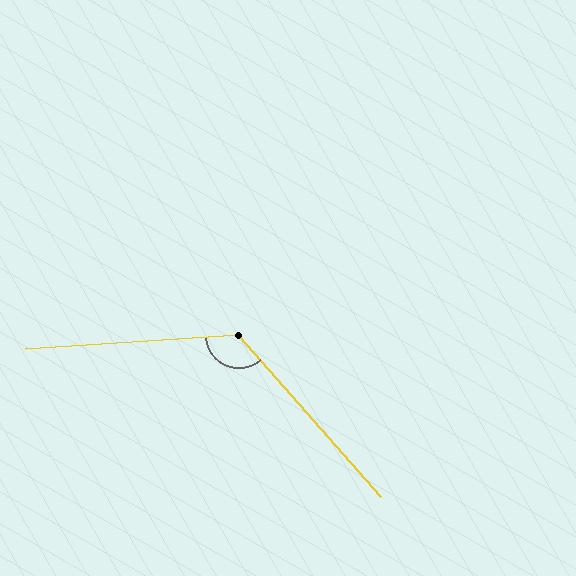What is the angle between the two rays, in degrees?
Approximately 128 degrees.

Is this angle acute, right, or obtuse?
It is obtuse.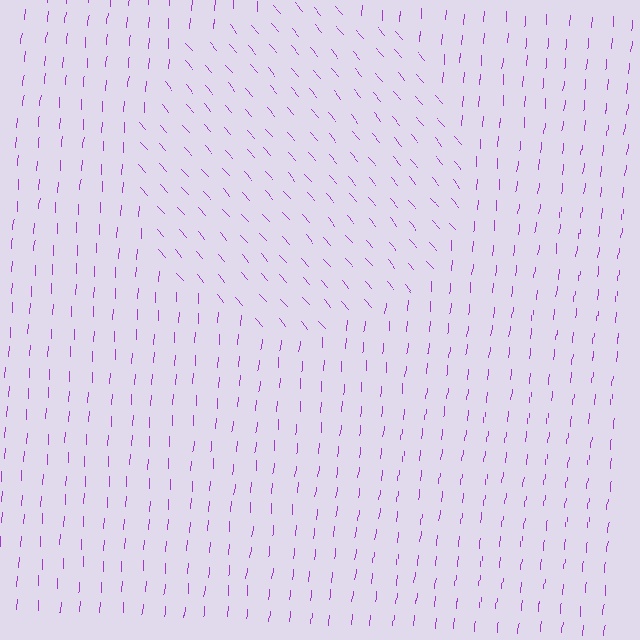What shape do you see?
I see a circle.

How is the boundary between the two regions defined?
The boundary is defined purely by a change in line orientation (approximately 45 degrees difference). All lines are the same color and thickness.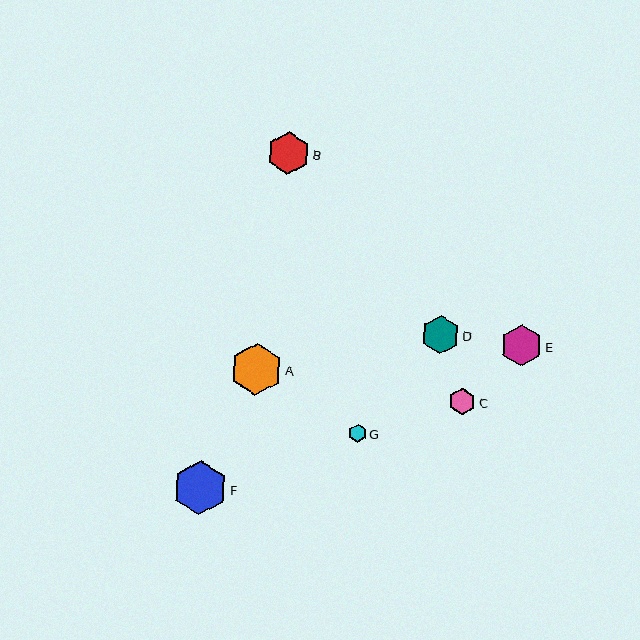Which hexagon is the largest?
Hexagon F is the largest with a size of approximately 54 pixels.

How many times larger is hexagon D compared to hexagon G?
Hexagon D is approximately 2.1 times the size of hexagon G.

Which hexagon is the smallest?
Hexagon G is the smallest with a size of approximately 18 pixels.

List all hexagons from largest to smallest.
From largest to smallest: F, A, B, E, D, C, G.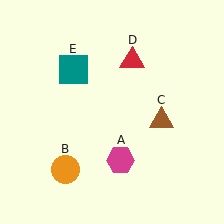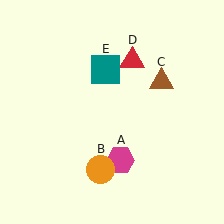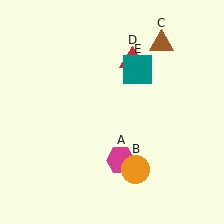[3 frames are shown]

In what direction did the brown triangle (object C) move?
The brown triangle (object C) moved up.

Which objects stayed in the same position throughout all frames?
Magenta hexagon (object A) and red triangle (object D) remained stationary.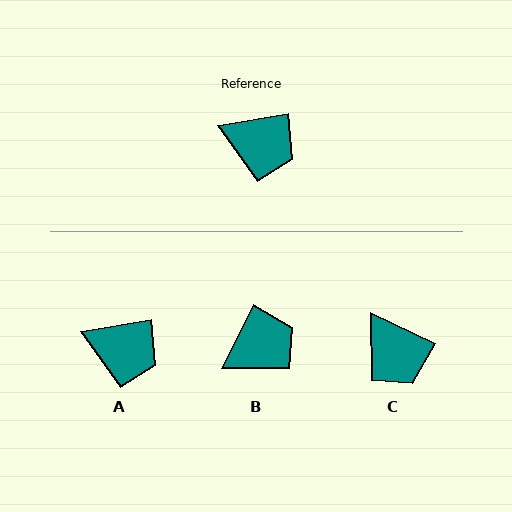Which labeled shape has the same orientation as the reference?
A.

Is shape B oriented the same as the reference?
No, it is off by about 55 degrees.